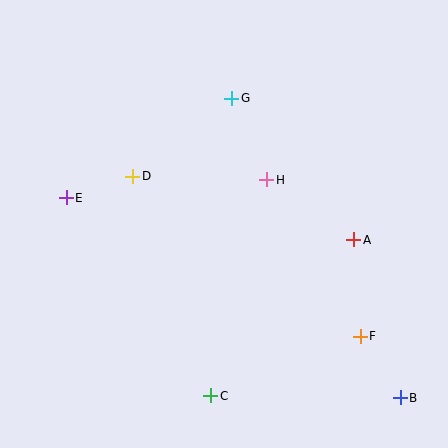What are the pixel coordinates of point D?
Point D is at (133, 176).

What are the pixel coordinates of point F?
Point F is at (360, 336).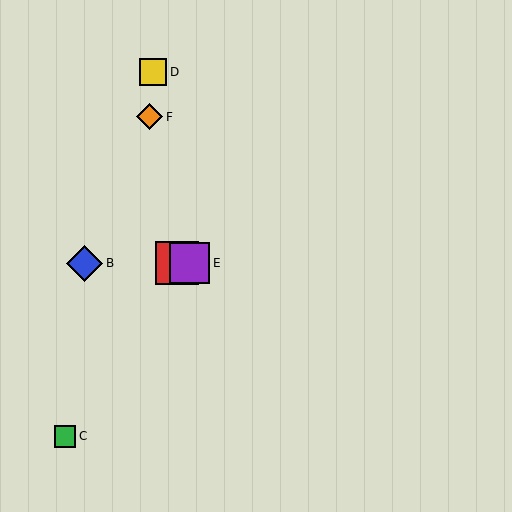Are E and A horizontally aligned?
Yes, both are at y≈263.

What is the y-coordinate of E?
Object E is at y≈263.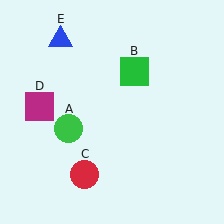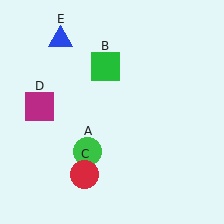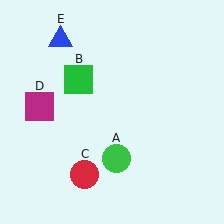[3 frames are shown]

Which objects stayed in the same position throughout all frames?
Red circle (object C) and magenta square (object D) and blue triangle (object E) remained stationary.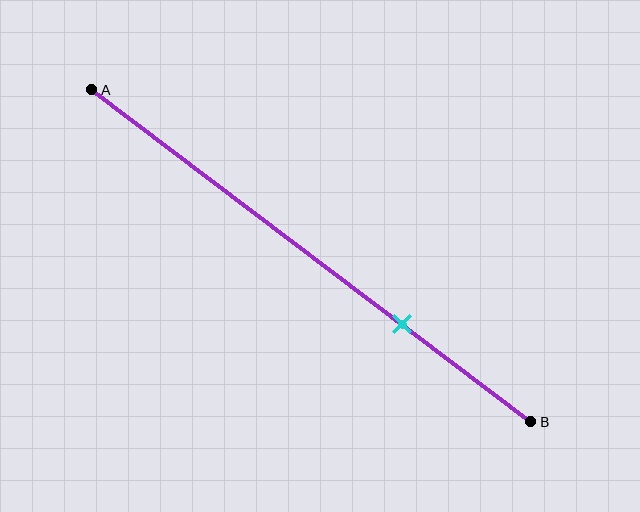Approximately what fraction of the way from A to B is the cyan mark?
The cyan mark is approximately 70% of the way from A to B.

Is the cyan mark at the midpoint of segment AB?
No, the mark is at about 70% from A, not at the 50% midpoint.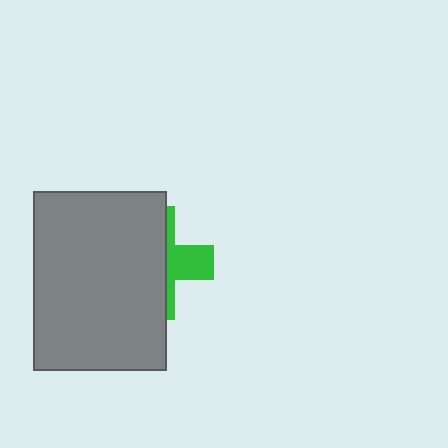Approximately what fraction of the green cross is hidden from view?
Roughly 67% of the green cross is hidden behind the gray rectangle.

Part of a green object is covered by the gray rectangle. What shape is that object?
It is a cross.